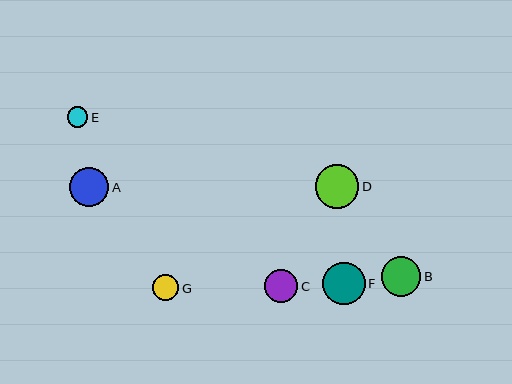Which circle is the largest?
Circle D is the largest with a size of approximately 44 pixels.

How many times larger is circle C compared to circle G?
Circle C is approximately 1.3 times the size of circle G.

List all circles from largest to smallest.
From largest to smallest: D, F, B, A, C, G, E.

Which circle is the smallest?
Circle E is the smallest with a size of approximately 20 pixels.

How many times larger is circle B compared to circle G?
Circle B is approximately 1.5 times the size of circle G.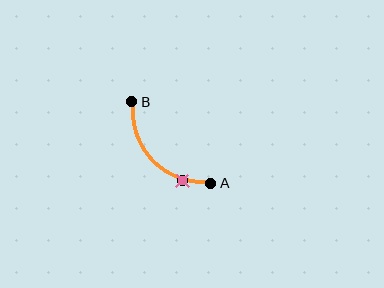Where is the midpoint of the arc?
The arc midpoint is the point on the curve farthest from the straight line joining A and B. It sits below and to the left of that line.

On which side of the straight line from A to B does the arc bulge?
The arc bulges below and to the left of the straight line connecting A and B.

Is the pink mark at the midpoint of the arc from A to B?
No. The pink mark lies on the arc but is closer to endpoint A. The arc midpoint would be at the point on the curve equidistant along the arc from both A and B.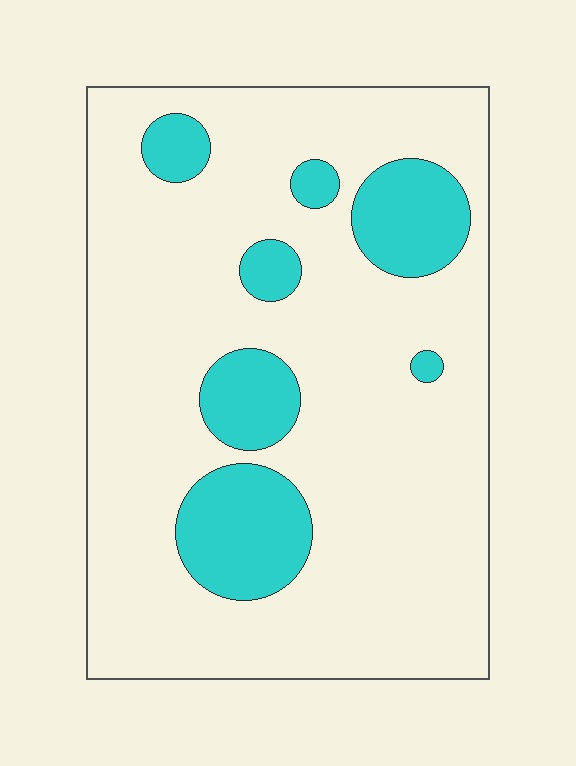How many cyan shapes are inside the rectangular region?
7.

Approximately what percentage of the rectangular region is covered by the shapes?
Approximately 20%.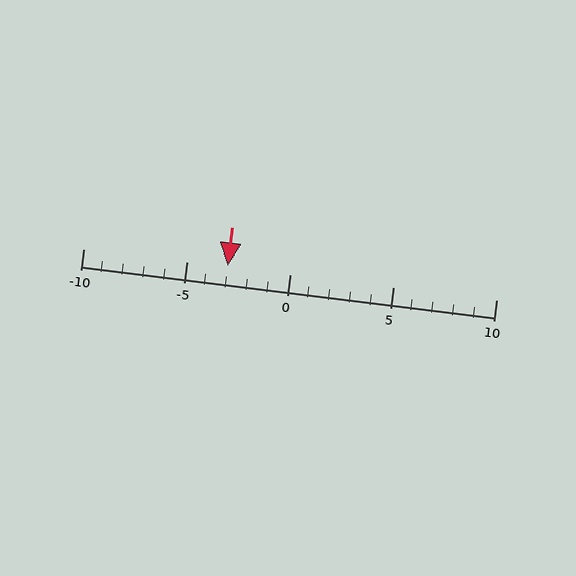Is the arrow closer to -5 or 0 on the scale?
The arrow is closer to -5.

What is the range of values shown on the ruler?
The ruler shows values from -10 to 10.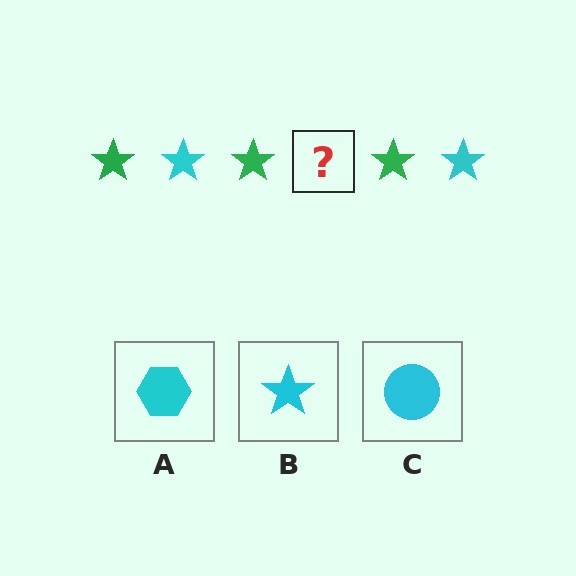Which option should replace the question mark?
Option B.